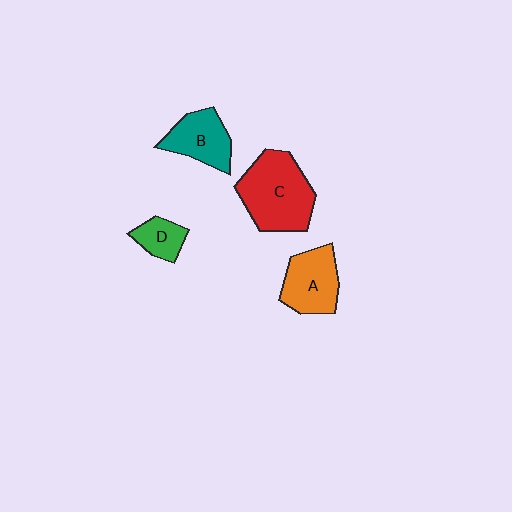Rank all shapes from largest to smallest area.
From largest to smallest: C (red), A (orange), B (teal), D (green).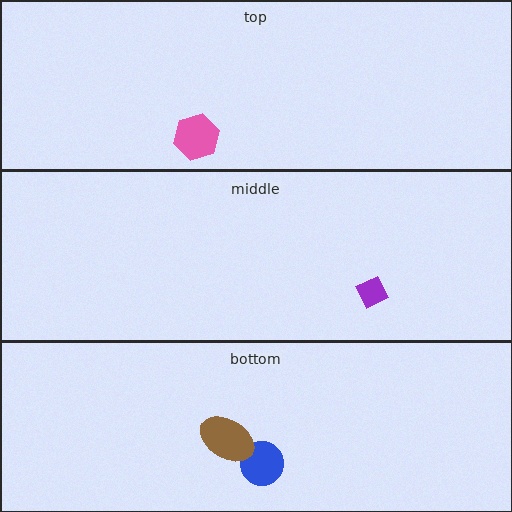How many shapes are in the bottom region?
2.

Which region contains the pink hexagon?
The top region.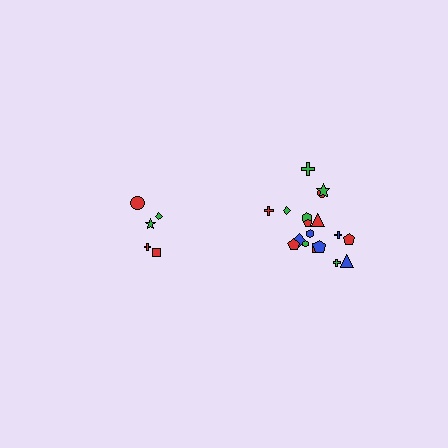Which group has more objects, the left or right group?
The right group.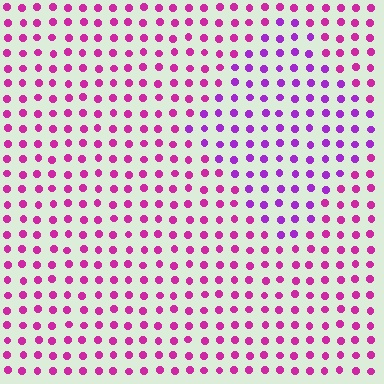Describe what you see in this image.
The image is filled with small magenta elements in a uniform arrangement. A diamond-shaped region is visible where the elements are tinted to a slightly different hue, forming a subtle color boundary.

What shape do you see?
I see a diamond.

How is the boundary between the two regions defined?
The boundary is defined purely by a slight shift in hue (about 31 degrees). Spacing, size, and orientation are identical on both sides.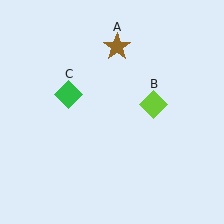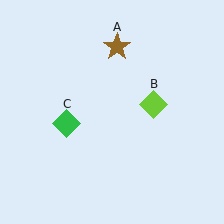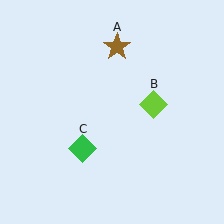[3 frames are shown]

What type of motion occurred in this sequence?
The green diamond (object C) rotated counterclockwise around the center of the scene.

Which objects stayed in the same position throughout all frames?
Brown star (object A) and lime diamond (object B) remained stationary.